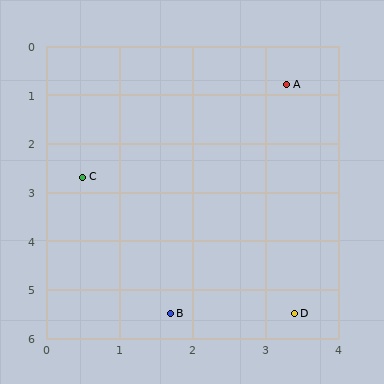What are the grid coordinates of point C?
Point C is at approximately (0.5, 2.7).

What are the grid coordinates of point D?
Point D is at approximately (3.4, 5.5).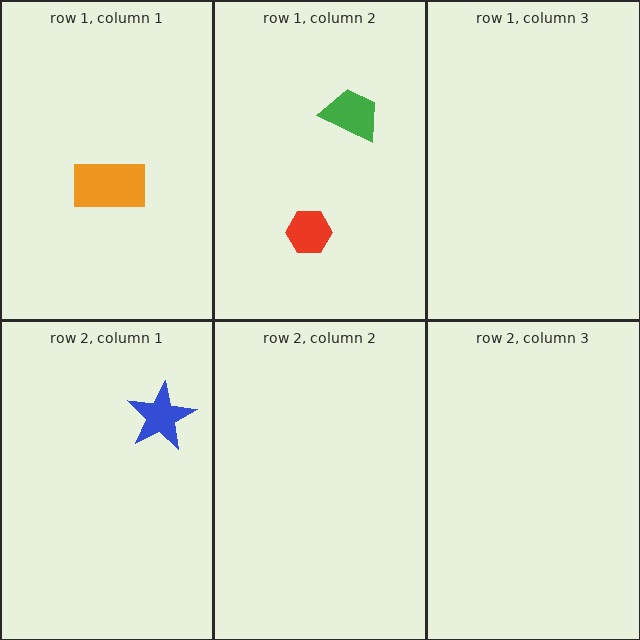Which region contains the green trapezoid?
The row 1, column 2 region.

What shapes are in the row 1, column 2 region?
The green trapezoid, the red hexagon.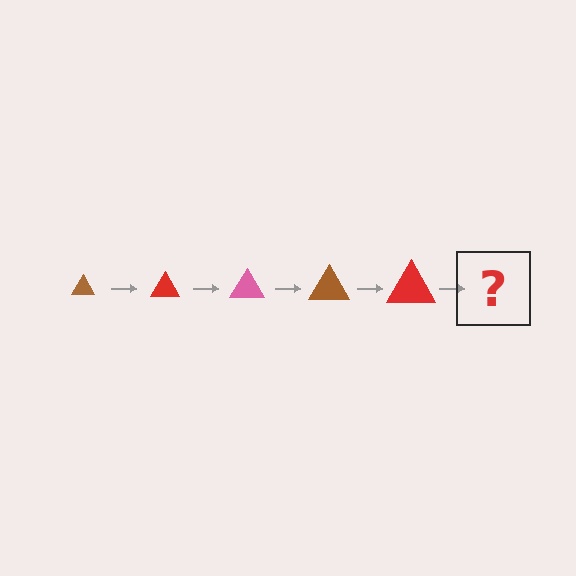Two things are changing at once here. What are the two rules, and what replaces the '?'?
The two rules are that the triangle grows larger each step and the color cycles through brown, red, and pink. The '?' should be a pink triangle, larger than the previous one.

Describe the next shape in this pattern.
It should be a pink triangle, larger than the previous one.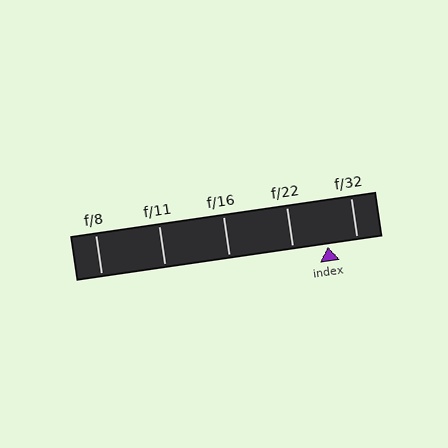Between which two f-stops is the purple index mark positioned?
The index mark is between f/22 and f/32.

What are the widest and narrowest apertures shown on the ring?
The widest aperture shown is f/8 and the narrowest is f/32.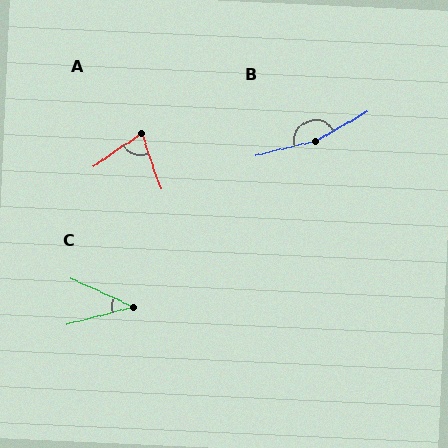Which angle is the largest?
B, at approximately 164 degrees.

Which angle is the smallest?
C, at approximately 39 degrees.